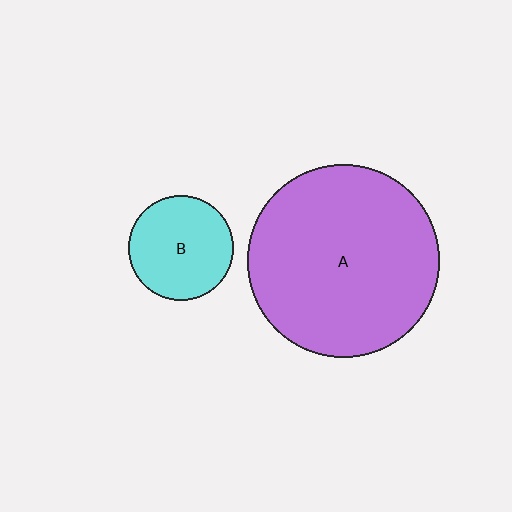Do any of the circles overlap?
No, none of the circles overlap.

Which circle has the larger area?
Circle A (purple).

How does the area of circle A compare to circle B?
Approximately 3.4 times.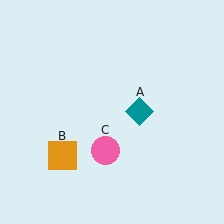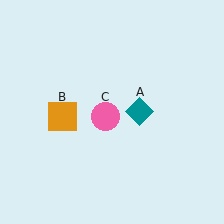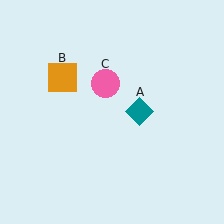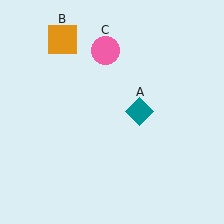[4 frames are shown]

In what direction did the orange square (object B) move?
The orange square (object B) moved up.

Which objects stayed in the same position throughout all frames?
Teal diamond (object A) remained stationary.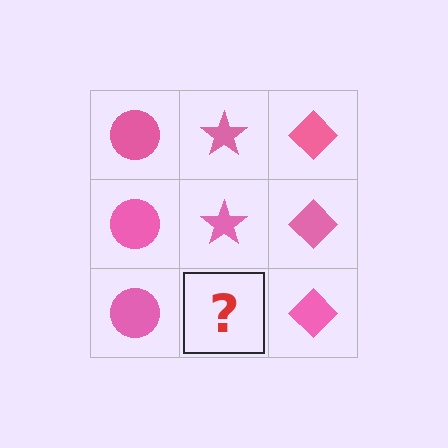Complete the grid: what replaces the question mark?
The question mark should be replaced with a pink star.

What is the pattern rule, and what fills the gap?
The rule is that each column has a consistent shape. The gap should be filled with a pink star.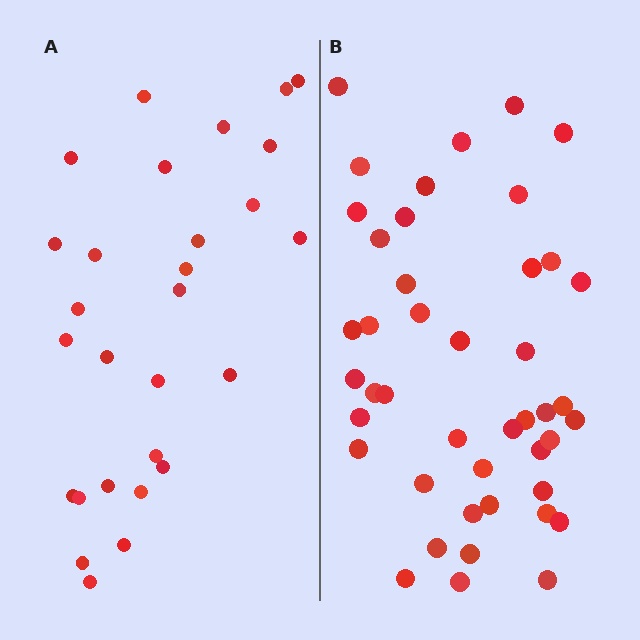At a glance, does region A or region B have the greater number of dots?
Region B (the right region) has more dots.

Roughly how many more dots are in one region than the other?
Region B has approximately 15 more dots than region A.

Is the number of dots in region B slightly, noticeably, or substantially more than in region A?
Region B has substantially more. The ratio is roughly 1.6 to 1.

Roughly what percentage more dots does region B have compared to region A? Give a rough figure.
About 55% more.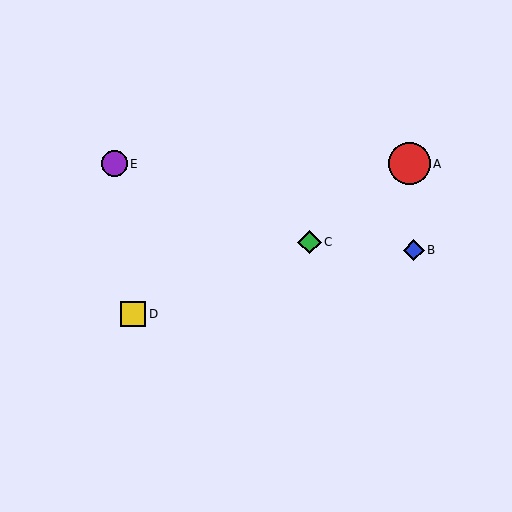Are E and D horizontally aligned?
No, E is at y≈164 and D is at y≈314.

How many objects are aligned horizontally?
2 objects (A, E) are aligned horizontally.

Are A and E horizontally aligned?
Yes, both are at y≈164.